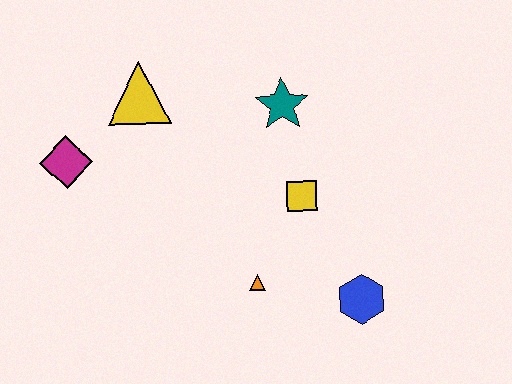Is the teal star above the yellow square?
Yes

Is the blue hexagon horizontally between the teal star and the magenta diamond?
No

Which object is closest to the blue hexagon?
The orange triangle is closest to the blue hexagon.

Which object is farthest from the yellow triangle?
The blue hexagon is farthest from the yellow triangle.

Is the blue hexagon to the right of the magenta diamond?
Yes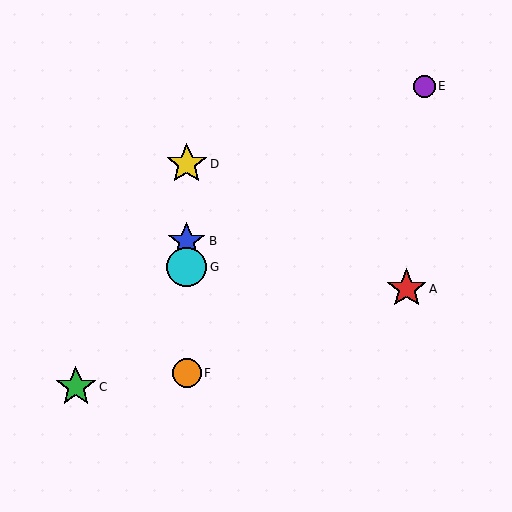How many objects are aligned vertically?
4 objects (B, D, F, G) are aligned vertically.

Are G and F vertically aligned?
Yes, both are at x≈187.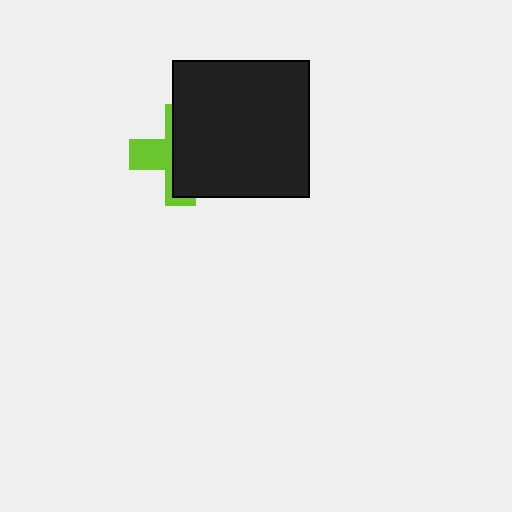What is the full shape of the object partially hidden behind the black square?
The partially hidden object is a lime cross.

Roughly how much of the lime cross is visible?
A small part of it is visible (roughly 36%).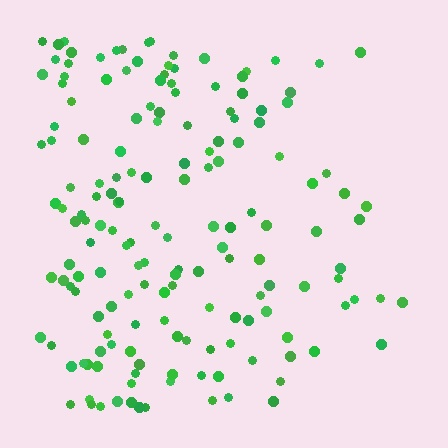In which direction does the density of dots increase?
From right to left, with the left side densest.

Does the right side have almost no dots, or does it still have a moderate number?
Still a moderate number, just noticeably fewer than the left.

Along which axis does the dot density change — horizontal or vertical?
Horizontal.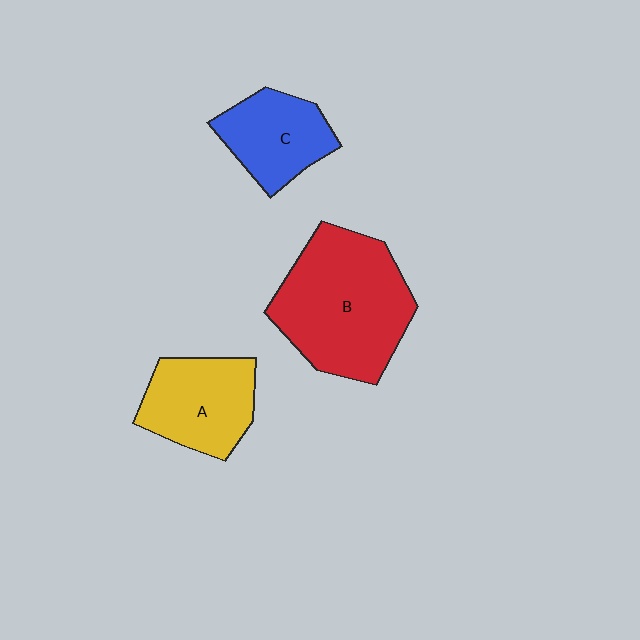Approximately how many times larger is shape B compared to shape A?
Approximately 1.7 times.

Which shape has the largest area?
Shape B (red).